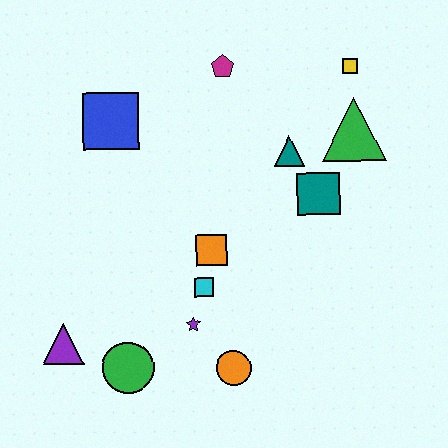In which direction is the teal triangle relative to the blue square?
The teal triangle is to the right of the blue square.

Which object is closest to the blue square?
The magenta pentagon is closest to the blue square.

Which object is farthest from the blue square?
The orange circle is farthest from the blue square.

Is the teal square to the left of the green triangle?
Yes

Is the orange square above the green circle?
Yes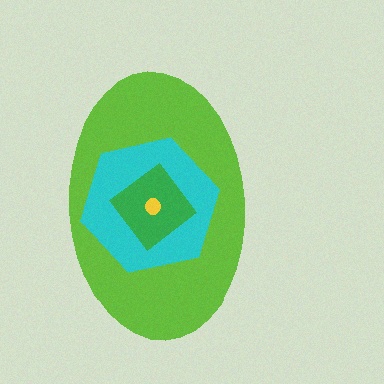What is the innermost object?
The yellow circle.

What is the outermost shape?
The lime ellipse.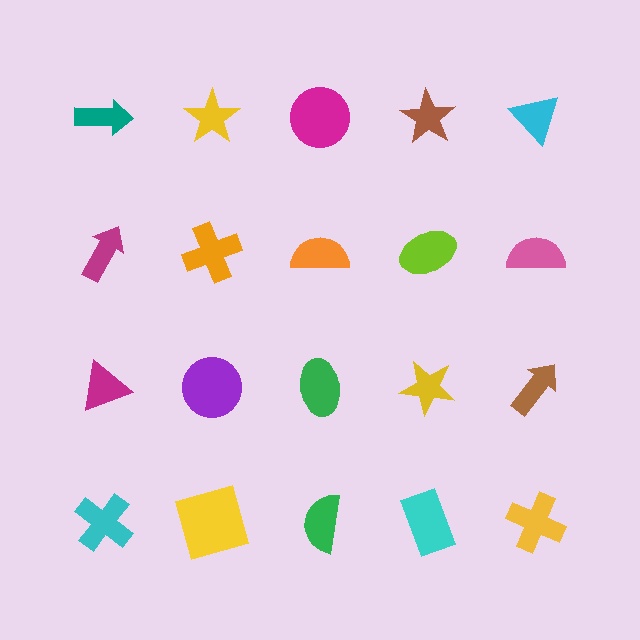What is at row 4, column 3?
A green semicircle.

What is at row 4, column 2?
A yellow square.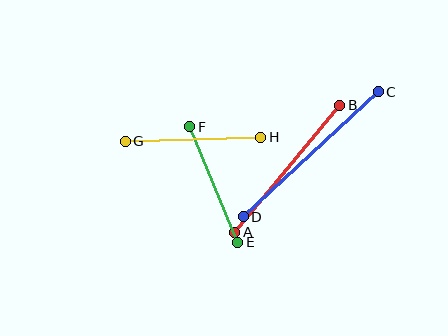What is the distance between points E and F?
The distance is approximately 125 pixels.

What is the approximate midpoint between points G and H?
The midpoint is at approximately (193, 139) pixels.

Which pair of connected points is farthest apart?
Points C and D are farthest apart.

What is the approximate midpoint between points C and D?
The midpoint is at approximately (311, 154) pixels.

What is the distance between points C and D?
The distance is approximately 184 pixels.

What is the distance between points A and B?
The distance is approximately 165 pixels.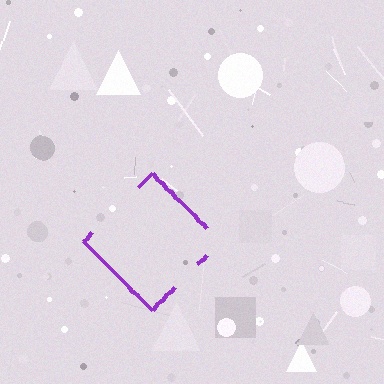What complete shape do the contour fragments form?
The contour fragments form a diamond.